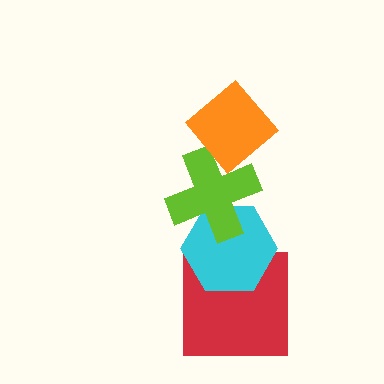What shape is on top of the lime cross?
The orange diamond is on top of the lime cross.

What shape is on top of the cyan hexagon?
The lime cross is on top of the cyan hexagon.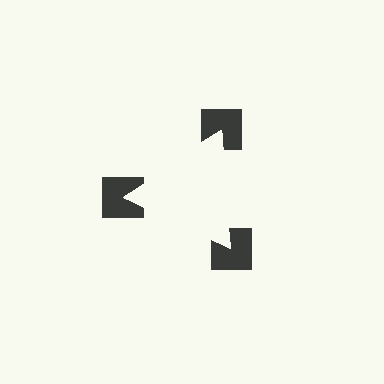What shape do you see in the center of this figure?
An illusory triangle — its edges are inferred from the aligned wedge cuts in the notched squares, not physically drawn.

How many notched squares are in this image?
There are 3 — one at each vertex of the illusory triangle.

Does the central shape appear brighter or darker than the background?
It typically appears slightly brighter than the background, even though no actual brightness change is drawn.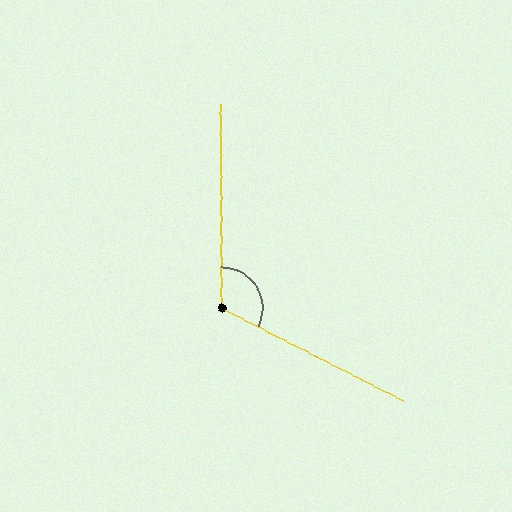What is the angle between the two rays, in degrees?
Approximately 117 degrees.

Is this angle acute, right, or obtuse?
It is obtuse.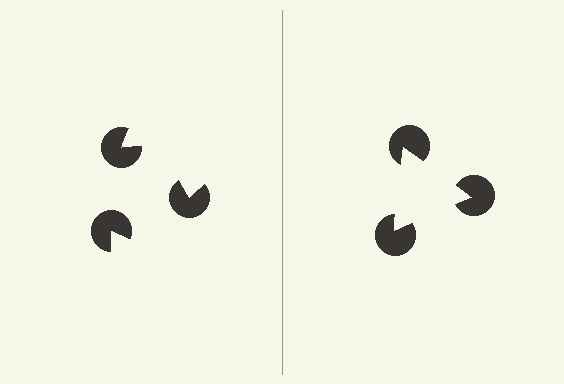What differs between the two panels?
The pac-man discs are positioned identically on both sides; only the wedge orientations differ. On the right they align to a triangle; on the left they are misaligned.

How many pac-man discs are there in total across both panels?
6 — 3 on each side.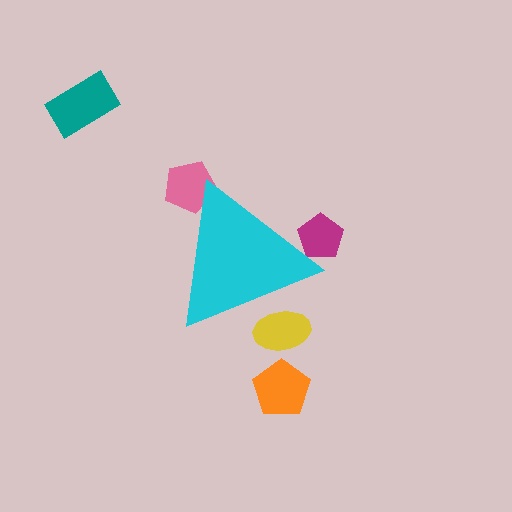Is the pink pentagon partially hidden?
Yes, the pink pentagon is partially hidden behind the cyan triangle.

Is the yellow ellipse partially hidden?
Yes, the yellow ellipse is partially hidden behind the cyan triangle.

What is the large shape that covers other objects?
A cyan triangle.